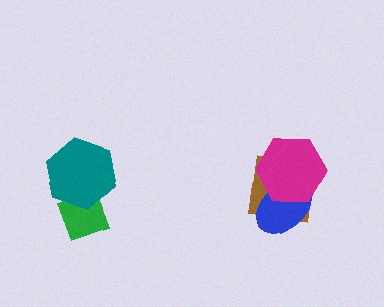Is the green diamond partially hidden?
Yes, it is partially covered by another shape.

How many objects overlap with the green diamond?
1 object overlaps with the green diamond.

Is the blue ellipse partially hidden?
Yes, it is partially covered by another shape.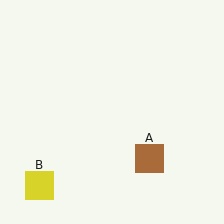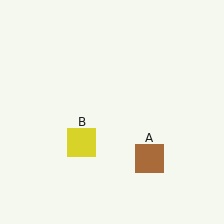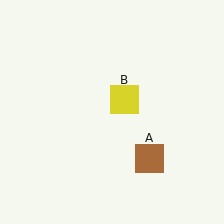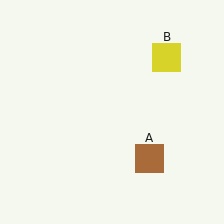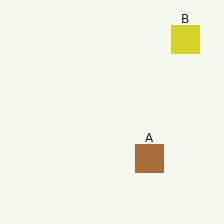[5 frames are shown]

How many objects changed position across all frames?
1 object changed position: yellow square (object B).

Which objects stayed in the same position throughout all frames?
Brown square (object A) remained stationary.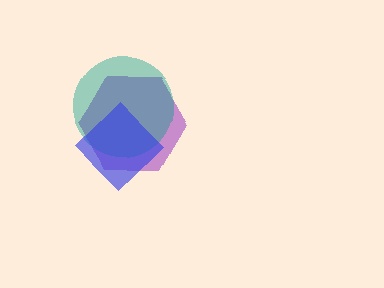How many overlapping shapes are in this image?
There are 3 overlapping shapes in the image.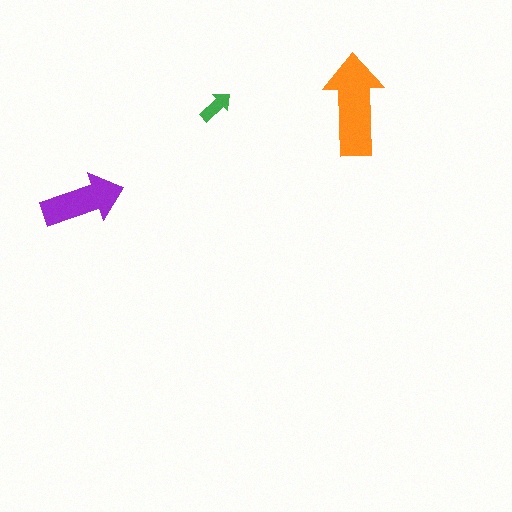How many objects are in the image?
There are 3 objects in the image.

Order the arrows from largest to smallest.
the orange one, the purple one, the green one.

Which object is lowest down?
The purple arrow is bottommost.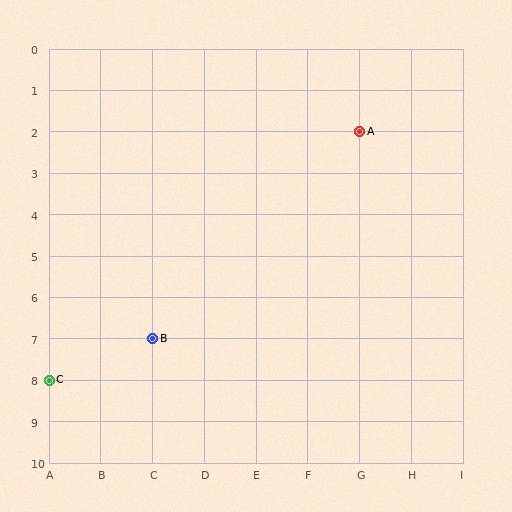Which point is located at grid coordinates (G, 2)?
Point A is at (G, 2).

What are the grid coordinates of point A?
Point A is at grid coordinates (G, 2).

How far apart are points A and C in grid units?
Points A and C are 6 columns and 6 rows apart (about 8.5 grid units diagonally).